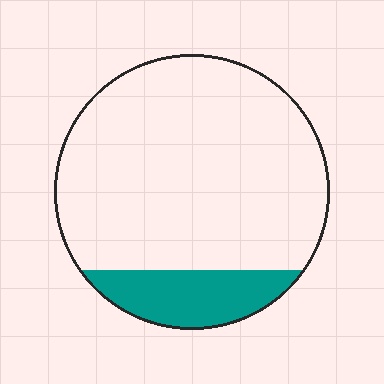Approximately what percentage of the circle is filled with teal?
Approximately 15%.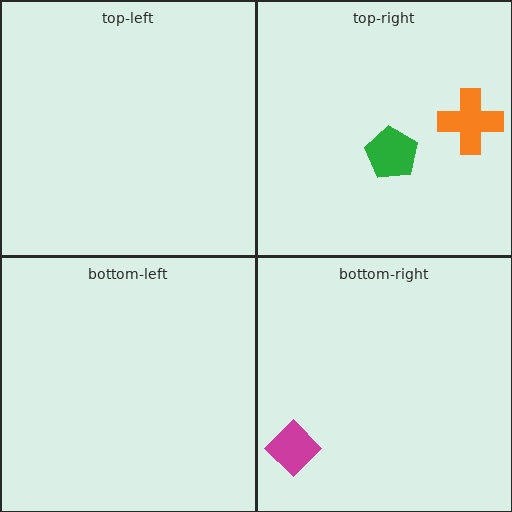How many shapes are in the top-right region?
2.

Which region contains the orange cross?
The top-right region.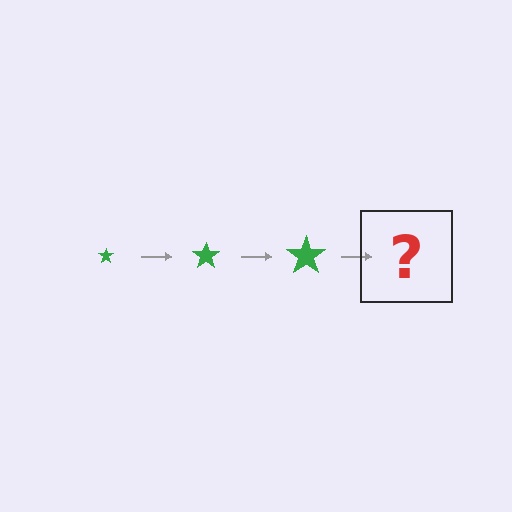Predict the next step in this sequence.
The next step is a green star, larger than the previous one.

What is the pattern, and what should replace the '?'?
The pattern is that the star gets progressively larger each step. The '?' should be a green star, larger than the previous one.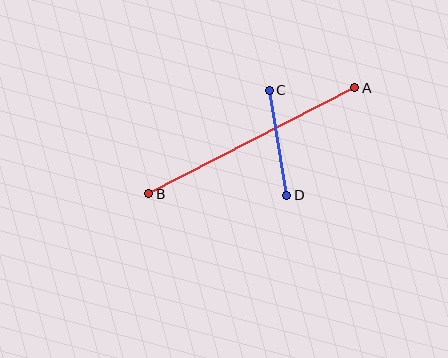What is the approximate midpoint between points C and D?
The midpoint is at approximately (278, 143) pixels.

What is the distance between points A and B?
The distance is approximately 232 pixels.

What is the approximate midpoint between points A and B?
The midpoint is at approximately (252, 141) pixels.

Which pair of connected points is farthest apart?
Points A and B are farthest apart.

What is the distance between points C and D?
The distance is approximately 107 pixels.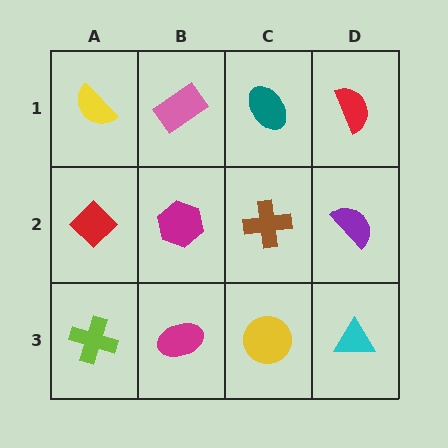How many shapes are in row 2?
4 shapes.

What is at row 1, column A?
A yellow semicircle.